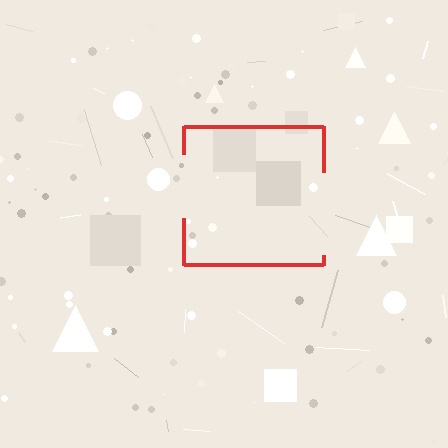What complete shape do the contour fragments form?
The contour fragments form a square.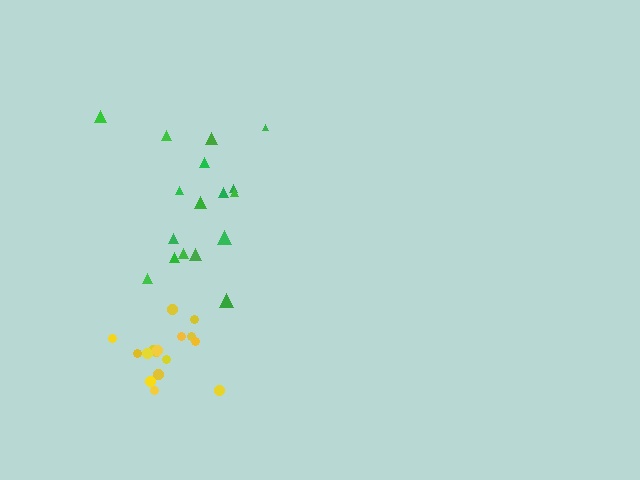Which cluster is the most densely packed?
Yellow.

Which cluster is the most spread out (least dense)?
Green.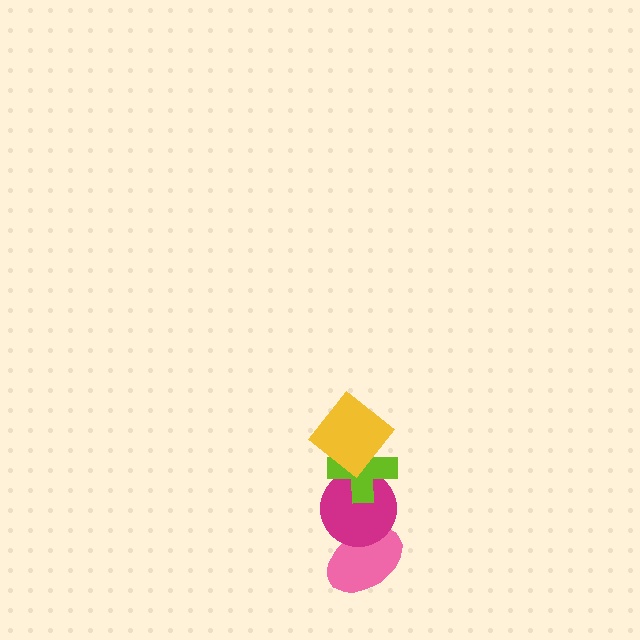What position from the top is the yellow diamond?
The yellow diamond is 1st from the top.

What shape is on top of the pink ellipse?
The magenta circle is on top of the pink ellipse.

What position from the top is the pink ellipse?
The pink ellipse is 4th from the top.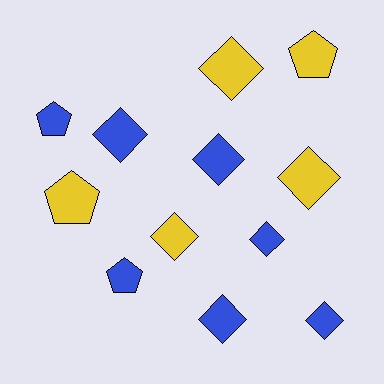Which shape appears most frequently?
Diamond, with 8 objects.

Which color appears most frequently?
Blue, with 7 objects.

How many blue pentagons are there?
There are 2 blue pentagons.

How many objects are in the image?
There are 12 objects.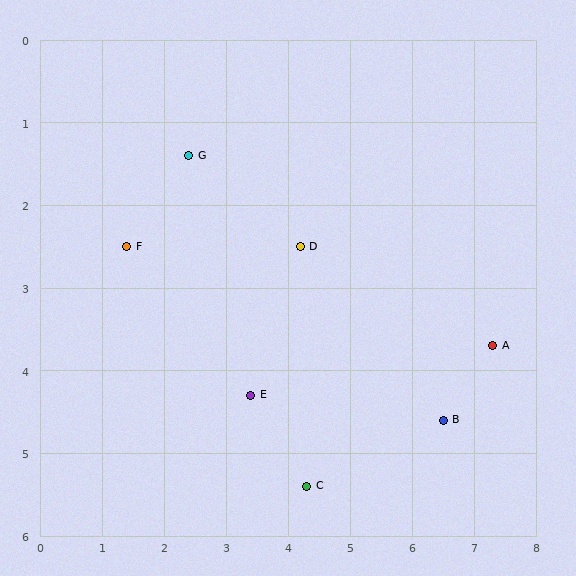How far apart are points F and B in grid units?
Points F and B are about 5.5 grid units apart.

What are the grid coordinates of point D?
Point D is at approximately (4.2, 2.5).